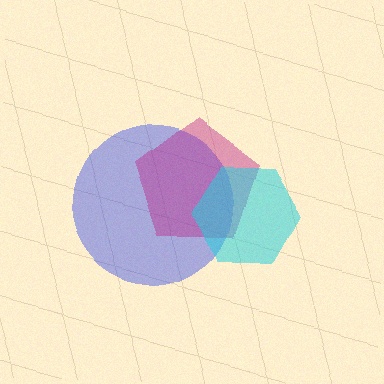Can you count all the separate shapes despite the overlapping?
Yes, there are 3 separate shapes.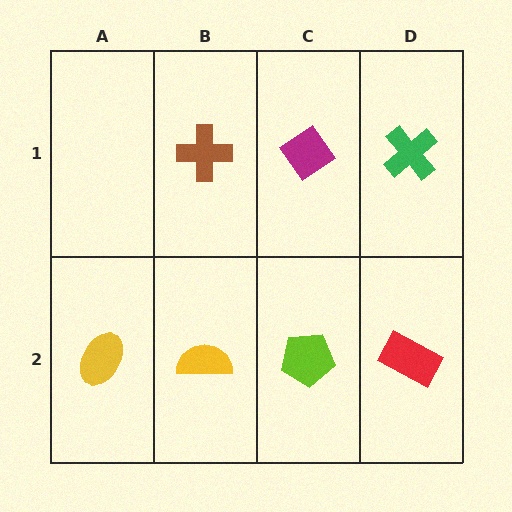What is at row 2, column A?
A yellow ellipse.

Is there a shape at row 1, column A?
No, that cell is empty.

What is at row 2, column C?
A lime pentagon.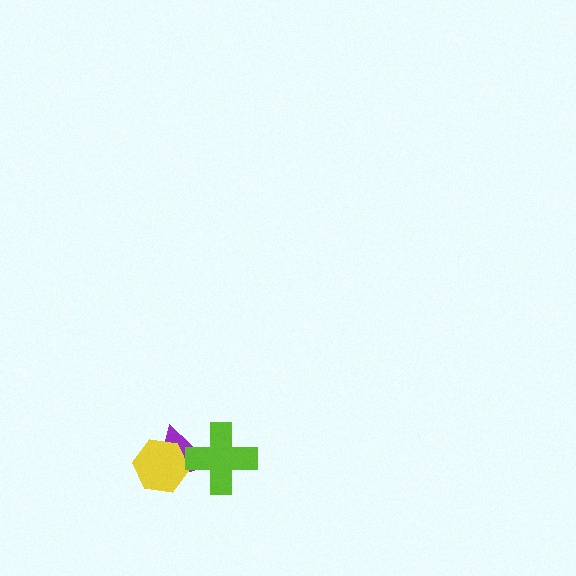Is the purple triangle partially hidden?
Yes, it is partially covered by another shape.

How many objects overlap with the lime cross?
1 object overlaps with the lime cross.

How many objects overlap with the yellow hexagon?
1 object overlaps with the yellow hexagon.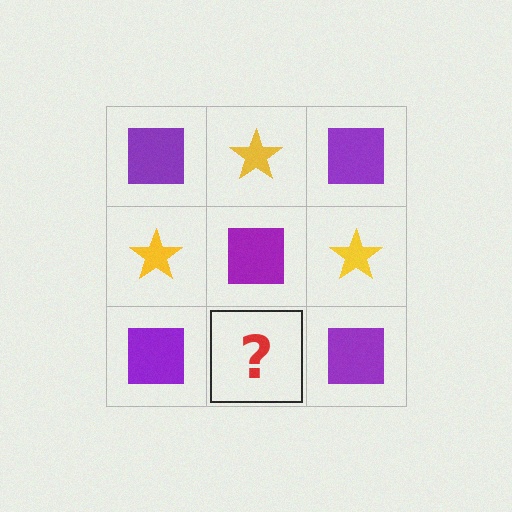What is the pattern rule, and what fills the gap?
The rule is that it alternates purple square and yellow star in a checkerboard pattern. The gap should be filled with a yellow star.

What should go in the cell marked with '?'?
The missing cell should contain a yellow star.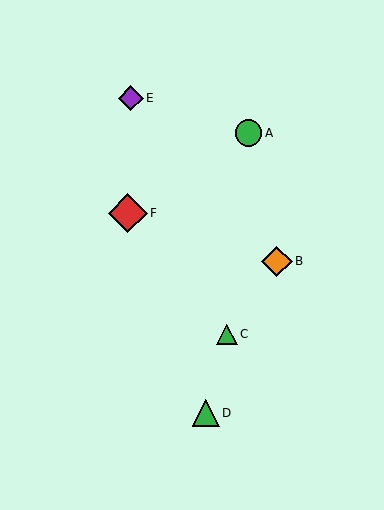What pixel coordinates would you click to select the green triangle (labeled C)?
Click at (227, 334) to select the green triangle C.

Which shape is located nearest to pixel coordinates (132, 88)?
The purple diamond (labeled E) at (131, 98) is nearest to that location.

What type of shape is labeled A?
Shape A is a green circle.